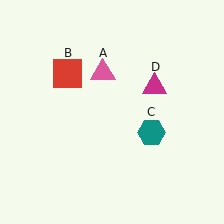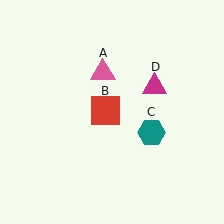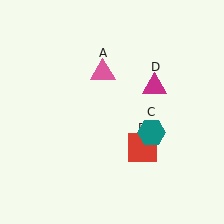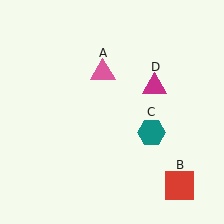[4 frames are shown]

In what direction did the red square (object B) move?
The red square (object B) moved down and to the right.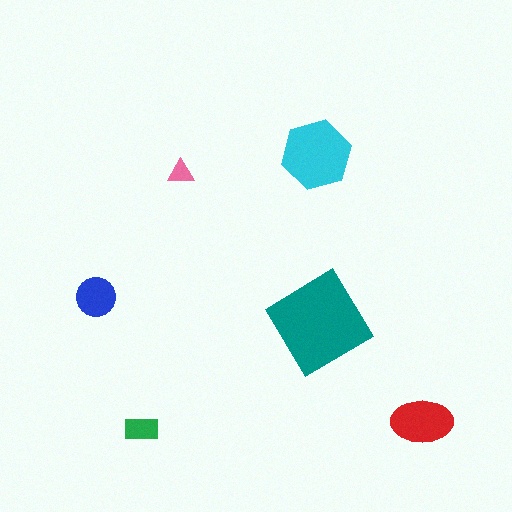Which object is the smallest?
The pink triangle.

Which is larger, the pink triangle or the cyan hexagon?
The cyan hexagon.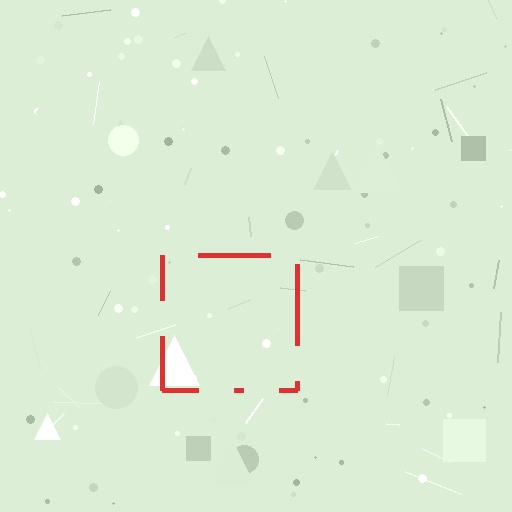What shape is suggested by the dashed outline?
The dashed outline suggests a square.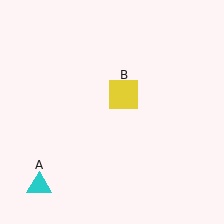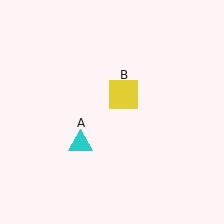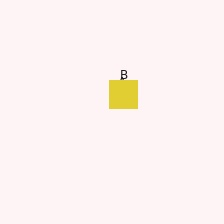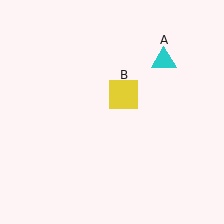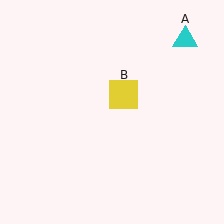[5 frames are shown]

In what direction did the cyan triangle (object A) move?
The cyan triangle (object A) moved up and to the right.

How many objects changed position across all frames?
1 object changed position: cyan triangle (object A).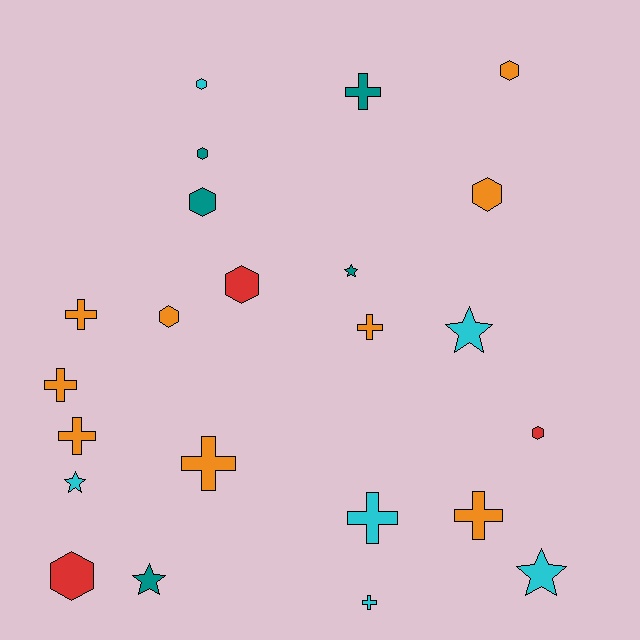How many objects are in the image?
There are 23 objects.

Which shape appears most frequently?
Hexagon, with 9 objects.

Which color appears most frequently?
Orange, with 9 objects.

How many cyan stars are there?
There are 3 cyan stars.